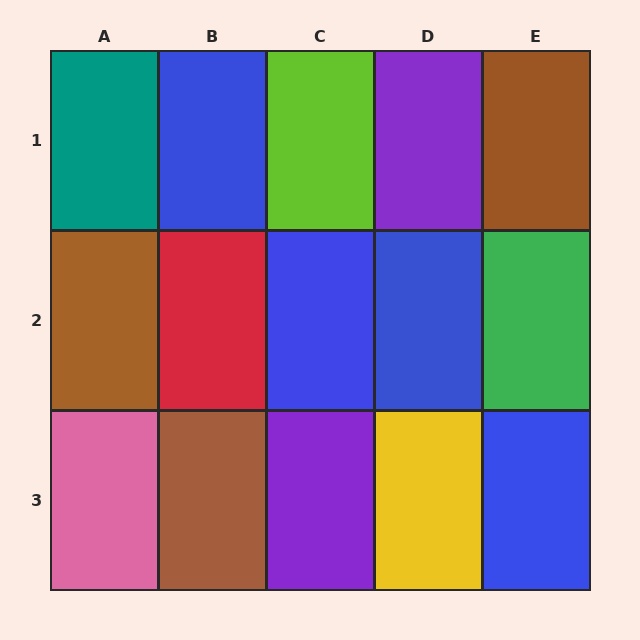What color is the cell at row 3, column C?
Purple.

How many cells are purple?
2 cells are purple.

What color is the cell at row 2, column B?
Red.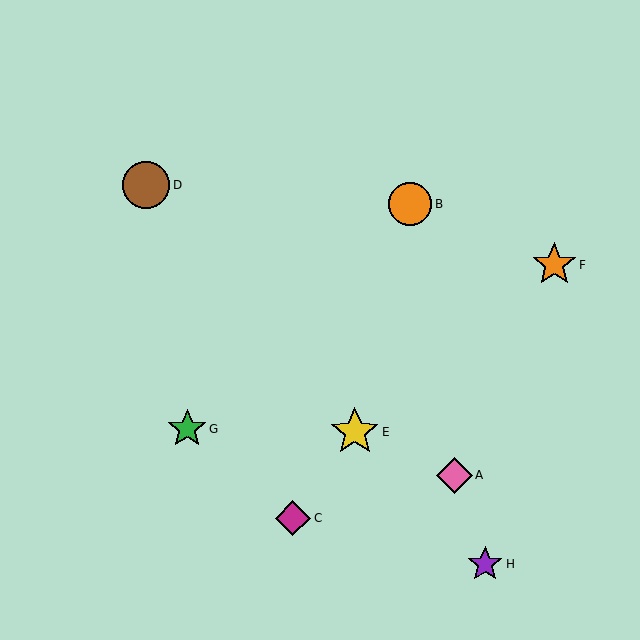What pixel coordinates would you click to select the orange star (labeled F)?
Click at (554, 265) to select the orange star F.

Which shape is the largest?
The yellow star (labeled E) is the largest.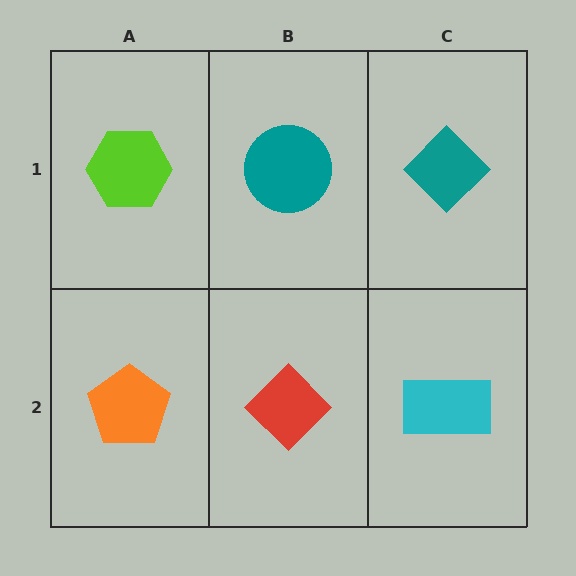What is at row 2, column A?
An orange pentagon.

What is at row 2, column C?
A cyan rectangle.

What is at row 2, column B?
A red diamond.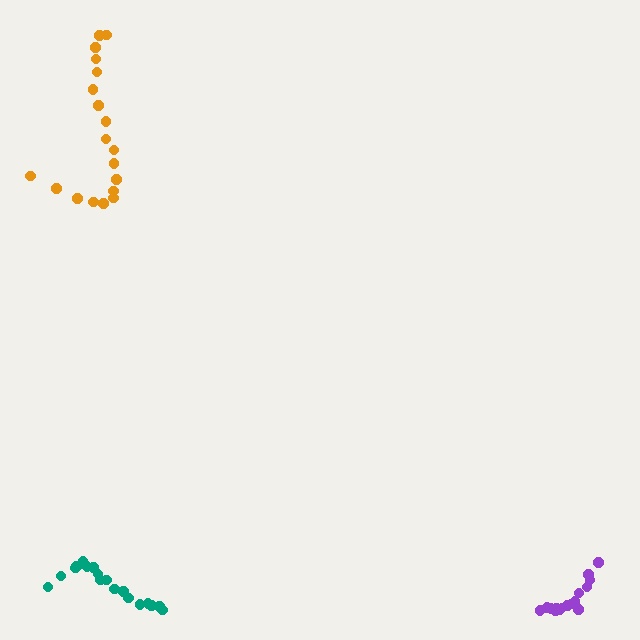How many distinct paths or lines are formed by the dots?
There are 3 distinct paths.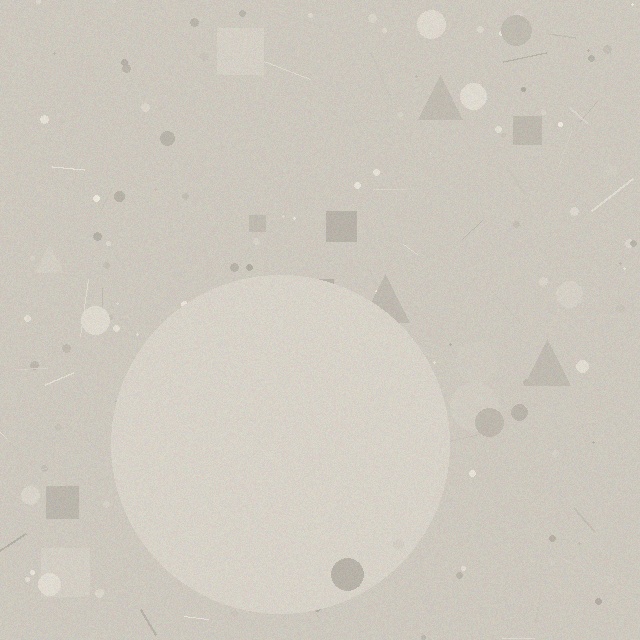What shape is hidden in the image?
A circle is hidden in the image.